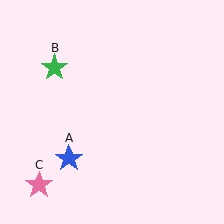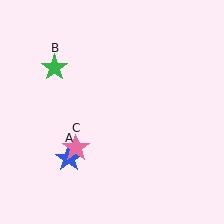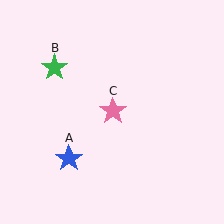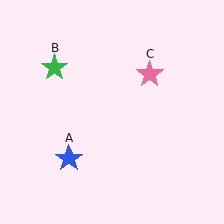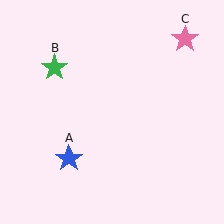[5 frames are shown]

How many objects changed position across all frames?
1 object changed position: pink star (object C).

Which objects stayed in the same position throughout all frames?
Blue star (object A) and green star (object B) remained stationary.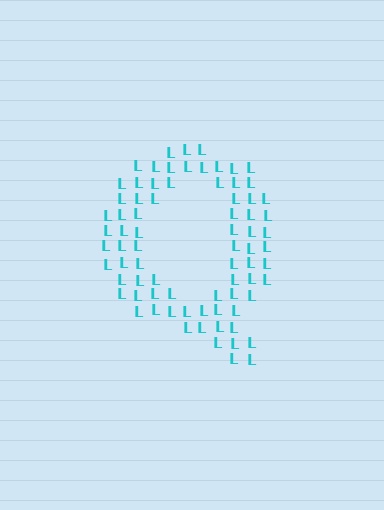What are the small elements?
The small elements are letter L's.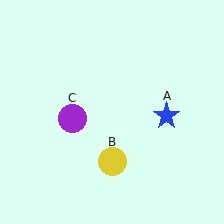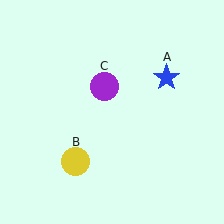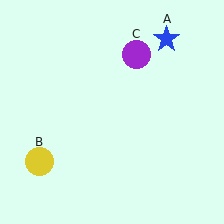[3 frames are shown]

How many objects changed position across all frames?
3 objects changed position: blue star (object A), yellow circle (object B), purple circle (object C).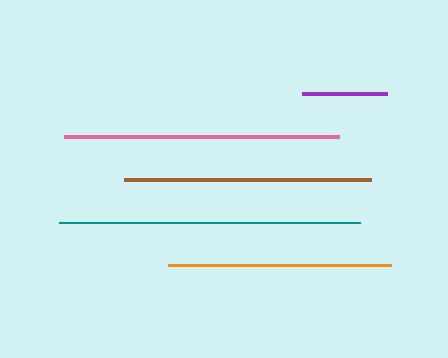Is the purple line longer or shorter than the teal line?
The teal line is longer than the purple line.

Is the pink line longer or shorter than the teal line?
The teal line is longer than the pink line.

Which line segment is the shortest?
The purple line is the shortest at approximately 84 pixels.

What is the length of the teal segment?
The teal segment is approximately 301 pixels long.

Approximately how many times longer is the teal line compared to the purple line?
The teal line is approximately 3.6 times the length of the purple line.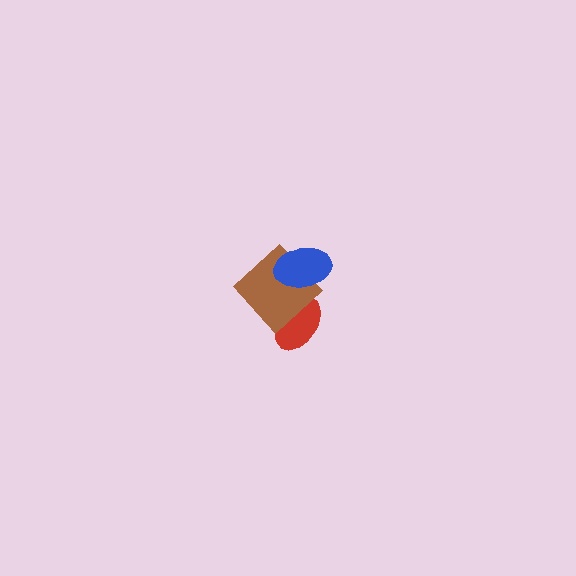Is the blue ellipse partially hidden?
No, no other shape covers it.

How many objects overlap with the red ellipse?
1 object overlaps with the red ellipse.